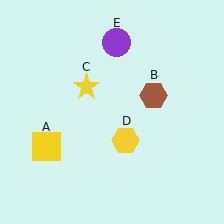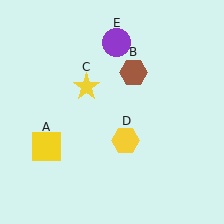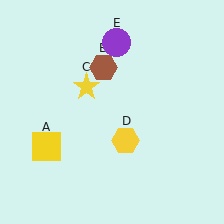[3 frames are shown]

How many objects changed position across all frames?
1 object changed position: brown hexagon (object B).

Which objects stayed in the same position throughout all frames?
Yellow square (object A) and yellow star (object C) and yellow hexagon (object D) and purple circle (object E) remained stationary.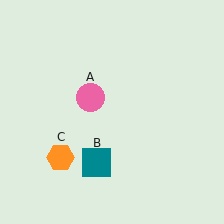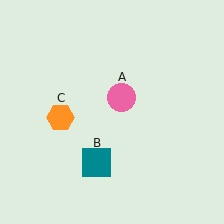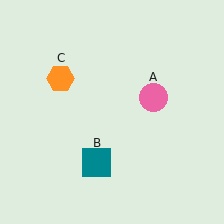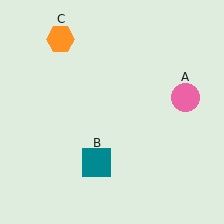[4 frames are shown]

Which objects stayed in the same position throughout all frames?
Teal square (object B) remained stationary.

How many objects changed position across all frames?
2 objects changed position: pink circle (object A), orange hexagon (object C).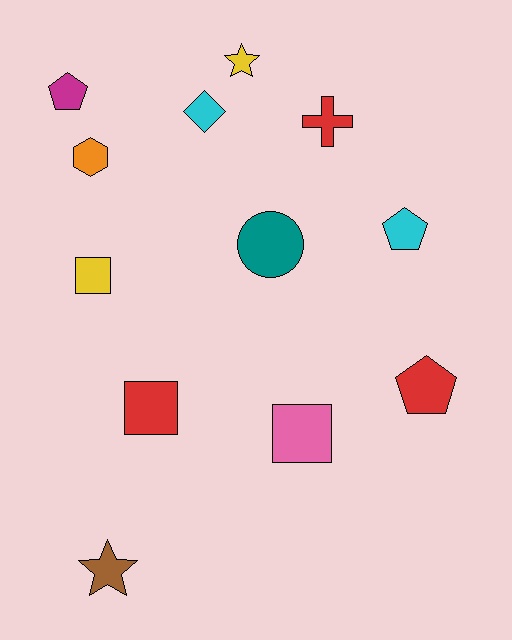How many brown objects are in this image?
There is 1 brown object.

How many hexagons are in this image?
There is 1 hexagon.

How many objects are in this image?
There are 12 objects.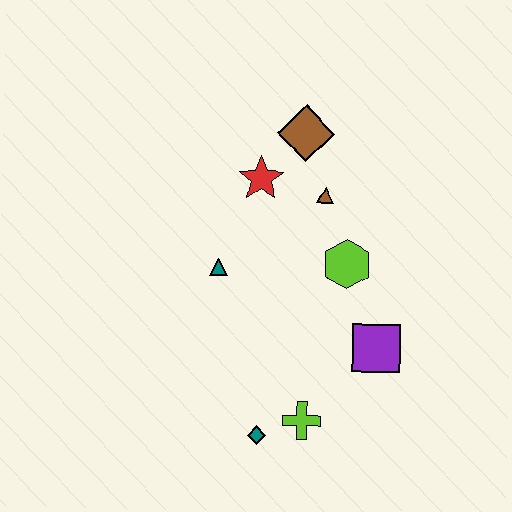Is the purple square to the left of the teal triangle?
No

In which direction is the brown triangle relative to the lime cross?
The brown triangle is above the lime cross.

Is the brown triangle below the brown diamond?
Yes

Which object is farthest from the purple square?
The brown diamond is farthest from the purple square.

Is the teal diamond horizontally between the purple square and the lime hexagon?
No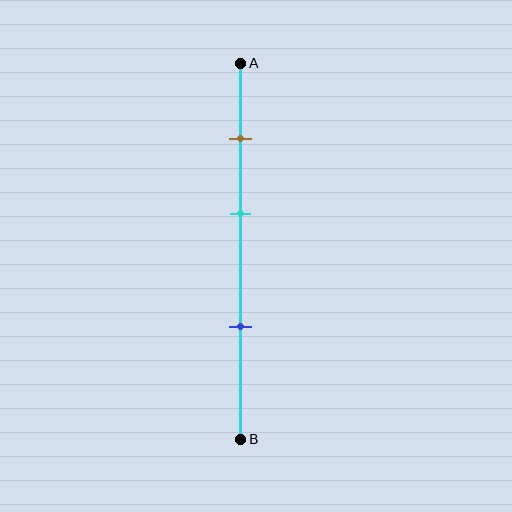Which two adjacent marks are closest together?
The brown and cyan marks are the closest adjacent pair.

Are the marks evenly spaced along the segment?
Yes, the marks are approximately evenly spaced.